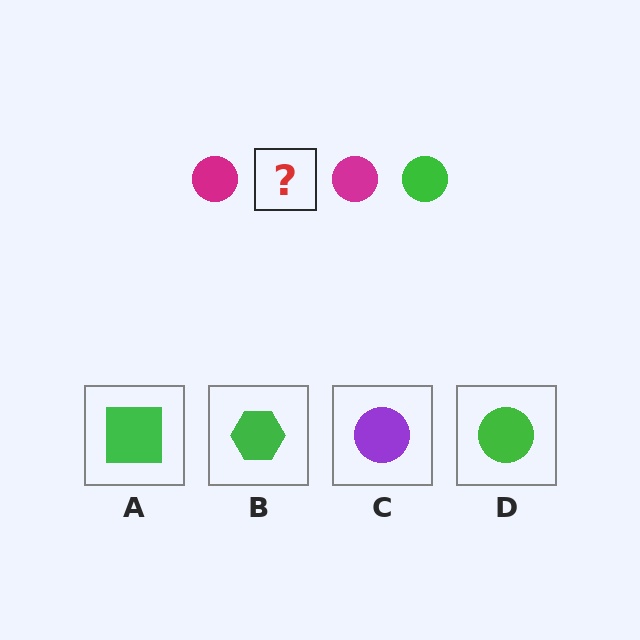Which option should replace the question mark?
Option D.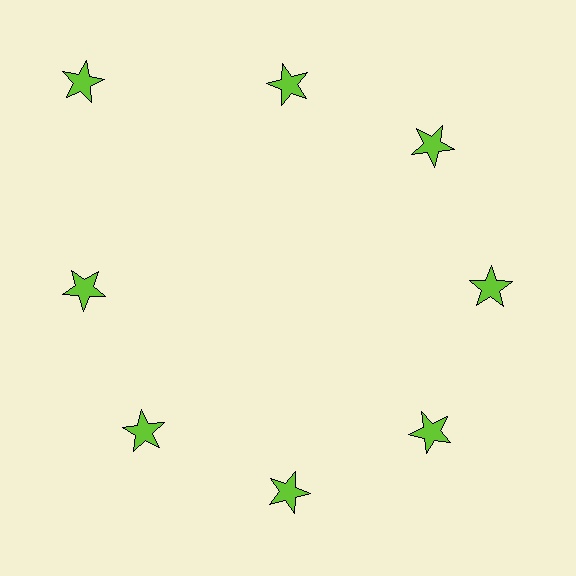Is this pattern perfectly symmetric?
No. The 8 lime stars are arranged in a ring, but one element near the 10 o'clock position is pushed outward from the center, breaking the 8-fold rotational symmetry.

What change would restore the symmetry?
The symmetry would be restored by moving it inward, back onto the ring so that all 8 stars sit at equal angles and equal distance from the center.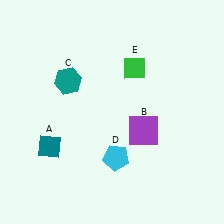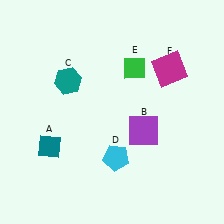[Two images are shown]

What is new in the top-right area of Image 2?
A magenta square (F) was added in the top-right area of Image 2.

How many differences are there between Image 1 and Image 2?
There is 1 difference between the two images.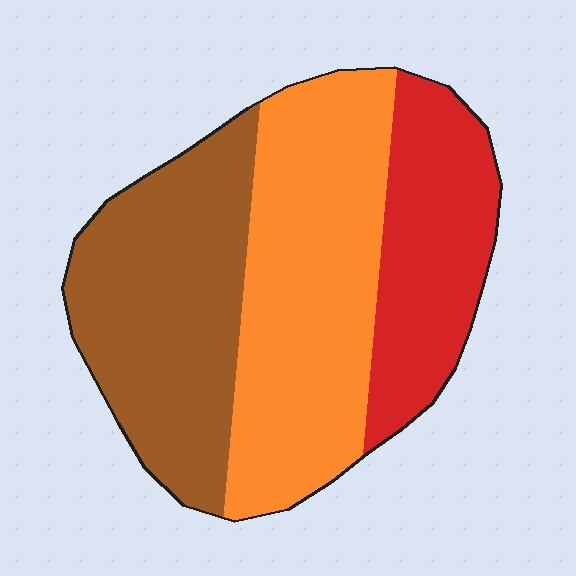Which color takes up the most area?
Orange, at roughly 40%.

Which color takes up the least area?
Red, at roughly 25%.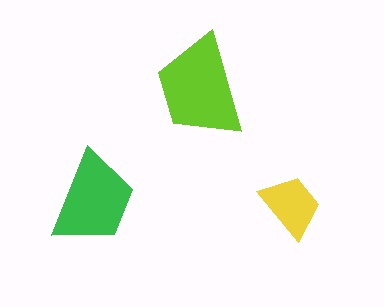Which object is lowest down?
The yellow trapezoid is bottommost.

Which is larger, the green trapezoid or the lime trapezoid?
The lime one.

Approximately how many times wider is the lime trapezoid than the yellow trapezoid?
About 1.5 times wider.